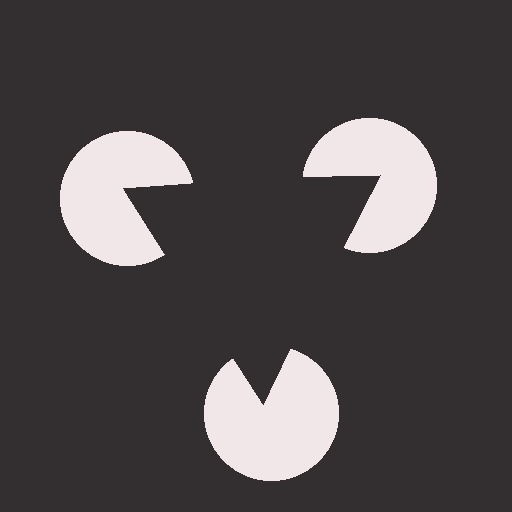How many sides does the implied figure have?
3 sides.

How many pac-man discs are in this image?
There are 3 — one at each vertex of the illusory triangle.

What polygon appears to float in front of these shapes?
An illusory triangle — its edges are inferred from the aligned wedge cuts in the pac-man discs, not physically drawn.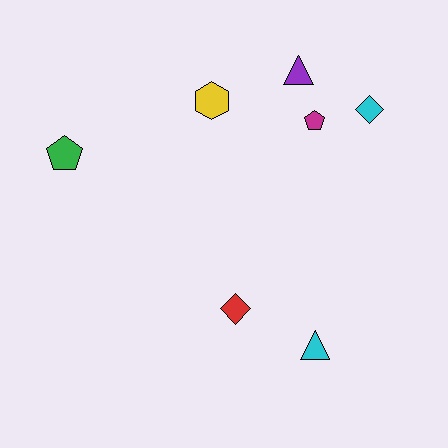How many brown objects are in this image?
There are no brown objects.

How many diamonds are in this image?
There are 2 diamonds.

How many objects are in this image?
There are 7 objects.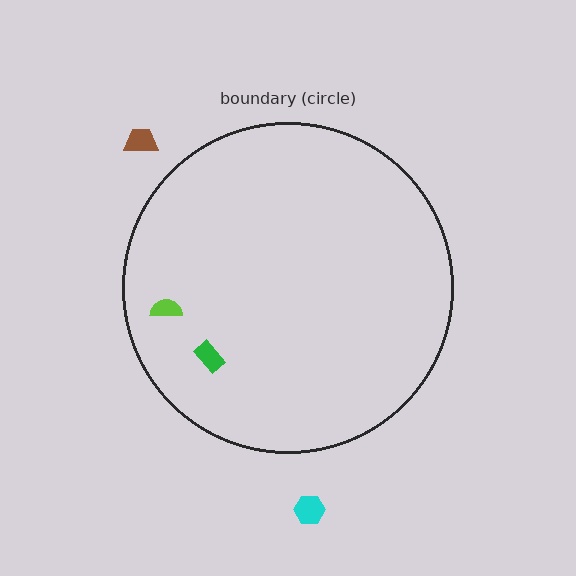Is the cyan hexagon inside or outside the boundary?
Outside.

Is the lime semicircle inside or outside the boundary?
Inside.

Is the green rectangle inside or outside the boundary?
Inside.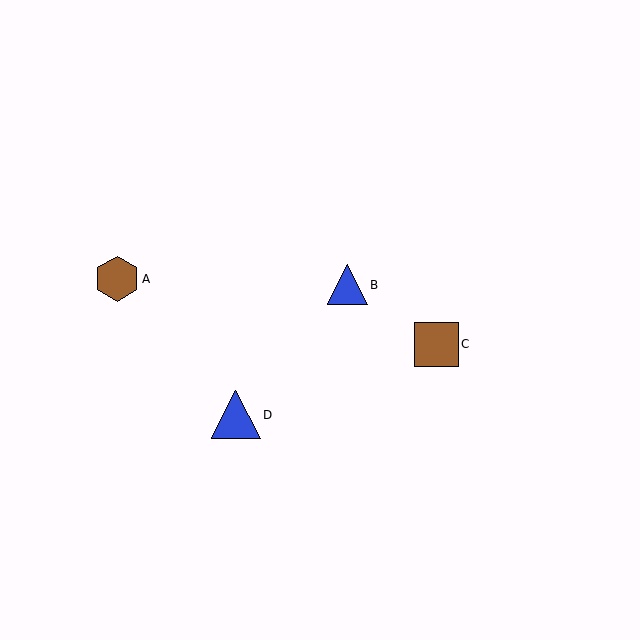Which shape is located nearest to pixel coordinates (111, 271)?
The brown hexagon (labeled A) at (117, 279) is nearest to that location.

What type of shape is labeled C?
Shape C is a brown square.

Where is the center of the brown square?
The center of the brown square is at (436, 344).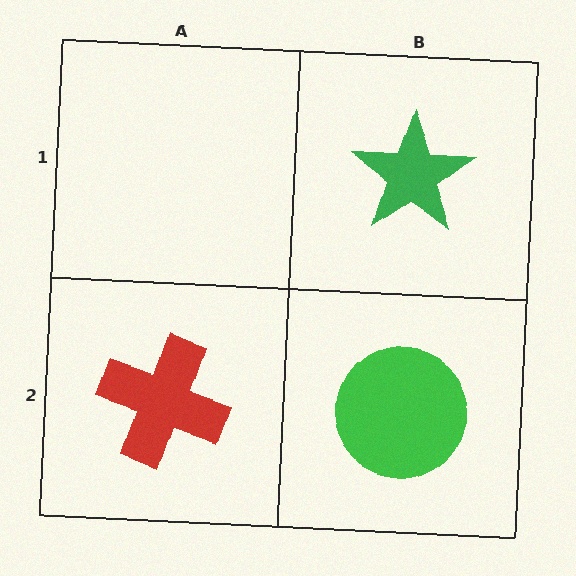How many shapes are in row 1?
1 shape.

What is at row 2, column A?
A red cross.